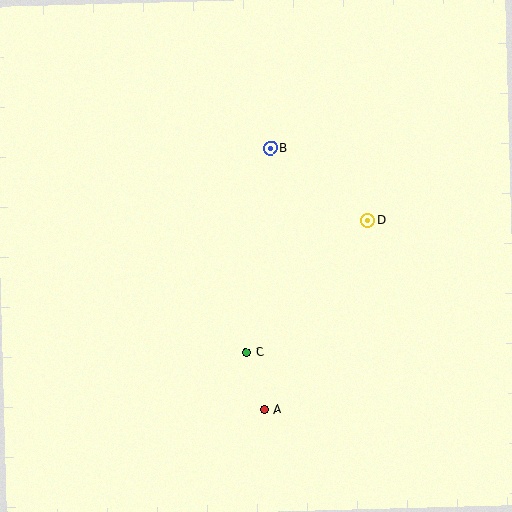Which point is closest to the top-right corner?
Point D is closest to the top-right corner.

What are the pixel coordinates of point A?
Point A is at (264, 410).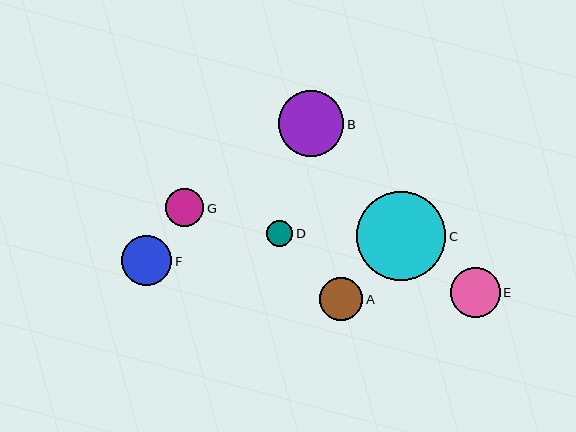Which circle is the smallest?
Circle D is the smallest with a size of approximately 26 pixels.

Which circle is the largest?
Circle C is the largest with a size of approximately 89 pixels.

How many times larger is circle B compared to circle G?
Circle B is approximately 1.7 times the size of circle G.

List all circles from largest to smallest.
From largest to smallest: C, B, F, E, A, G, D.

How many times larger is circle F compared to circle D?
Circle F is approximately 1.9 times the size of circle D.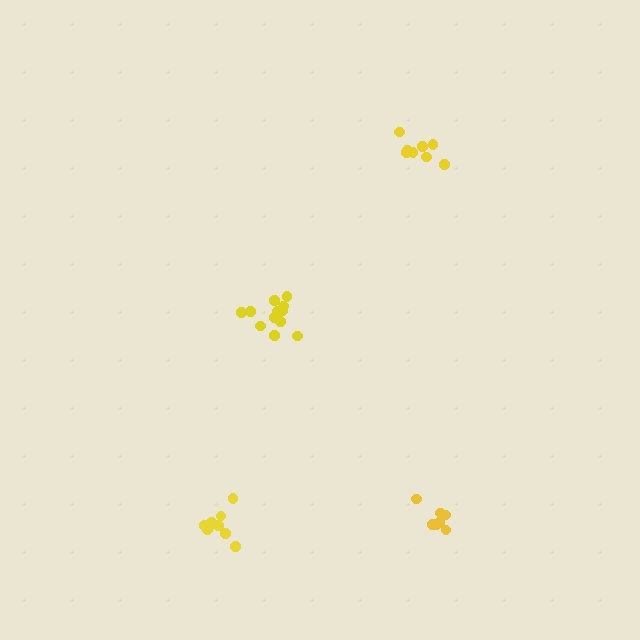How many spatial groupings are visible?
There are 4 spatial groupings.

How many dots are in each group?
Group 1: 12 dots, Group 2: 8 dots, Group 3: 9 dots, Group 4: 7 dots (36 total).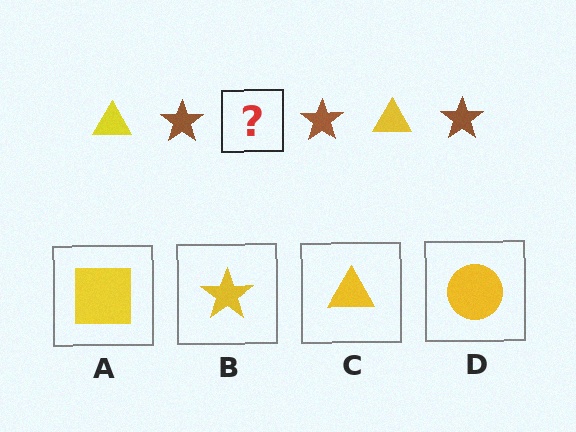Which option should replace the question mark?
Option C.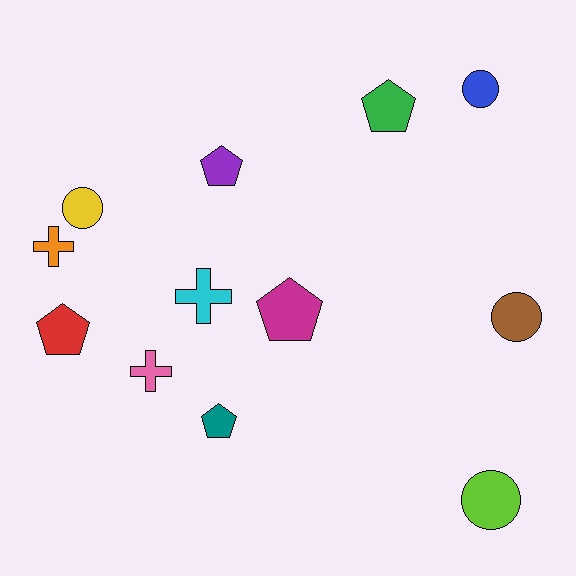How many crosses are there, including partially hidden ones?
There are 3 crosses.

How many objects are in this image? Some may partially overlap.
There are 12 objects.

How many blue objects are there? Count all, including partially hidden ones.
There is 1 blue object.